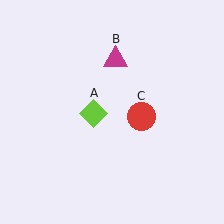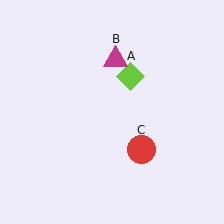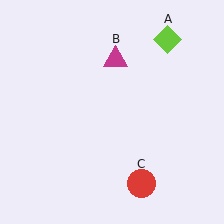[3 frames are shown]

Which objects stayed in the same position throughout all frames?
Magenta triangle (object B) remained stationary.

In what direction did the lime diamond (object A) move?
The lime diamond (object A) moved up and to the right.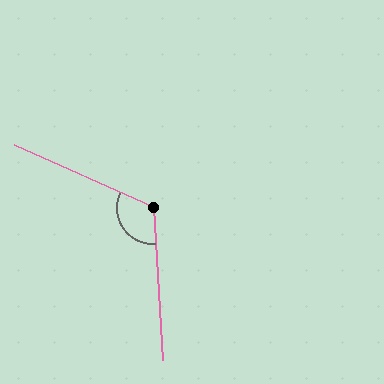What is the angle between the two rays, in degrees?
Approximately 118 degrees.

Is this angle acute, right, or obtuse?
It is obtuse.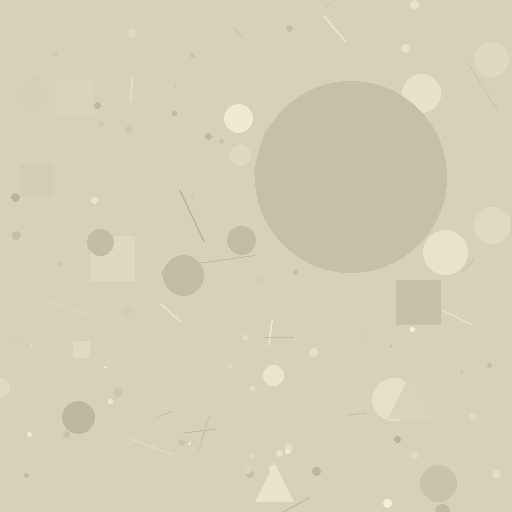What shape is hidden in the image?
A circle is hidden in the image.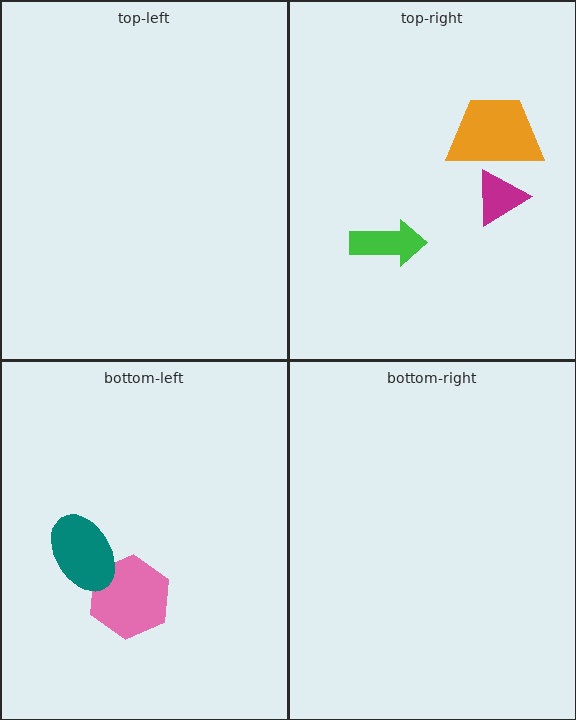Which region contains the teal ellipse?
The bottom-left region.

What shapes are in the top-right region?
The orange trapezoid, the magenta triangle, the green arrow.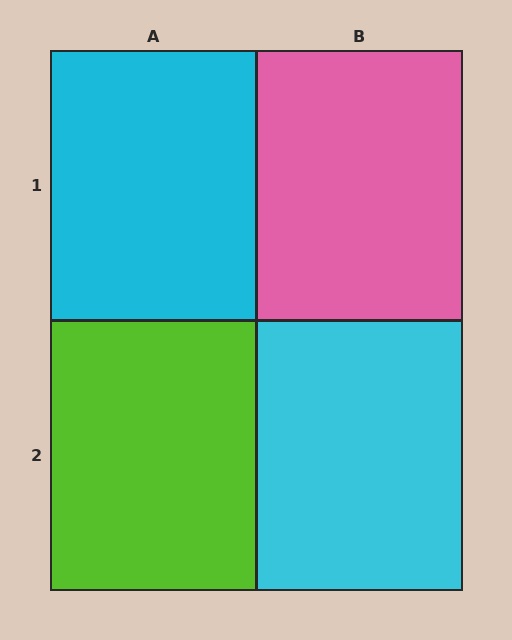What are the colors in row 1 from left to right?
Cyan, pink.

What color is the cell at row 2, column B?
Cyan.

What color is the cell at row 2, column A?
Lime.